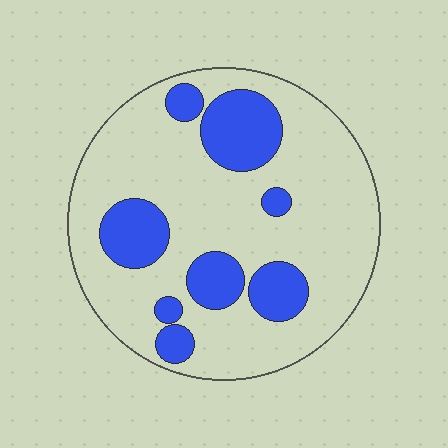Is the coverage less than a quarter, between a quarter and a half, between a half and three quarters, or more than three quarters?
Less than a quarter.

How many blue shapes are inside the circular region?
8.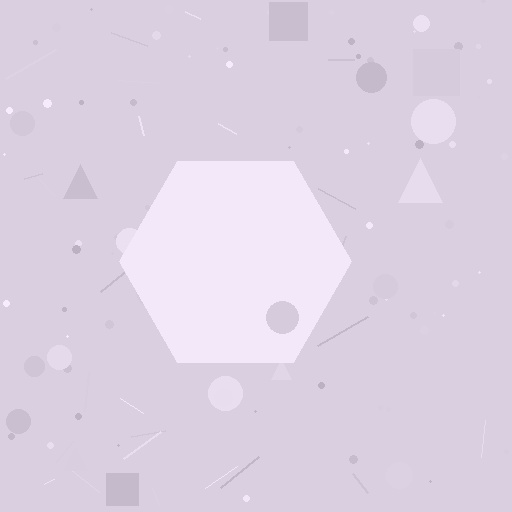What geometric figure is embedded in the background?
A hexagon is embedded in the background.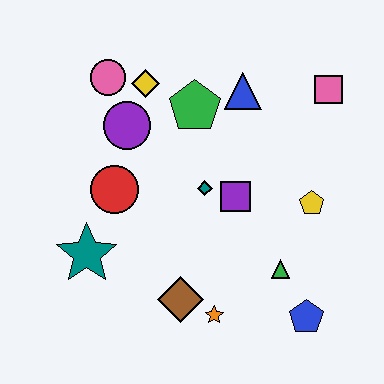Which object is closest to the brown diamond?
The orange star is closest to the brown diamond.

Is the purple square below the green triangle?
No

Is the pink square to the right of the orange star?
Yes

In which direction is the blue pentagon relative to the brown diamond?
The blue pentagon is to the right of the brown diamond.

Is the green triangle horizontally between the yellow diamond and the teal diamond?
No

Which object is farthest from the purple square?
The pink circle is farthest from the purple square.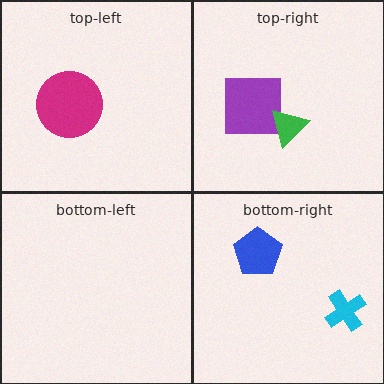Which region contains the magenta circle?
The top-left region.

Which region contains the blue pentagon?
The bottom-right region.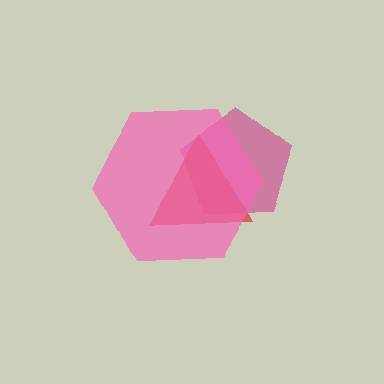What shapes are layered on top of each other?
The layered shapes are: a magenta pentagon, a red triangle, a pink hexagon.